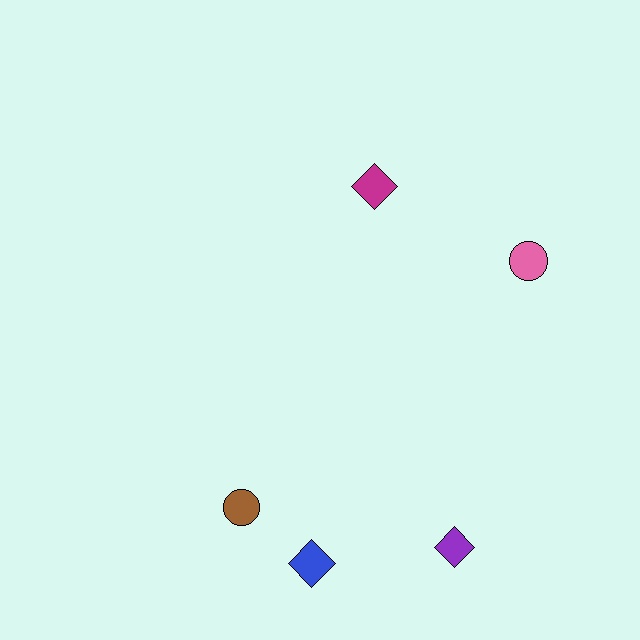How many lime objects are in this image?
There are no lime objects.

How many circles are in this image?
There are 2 circles.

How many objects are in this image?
There are 5 objects.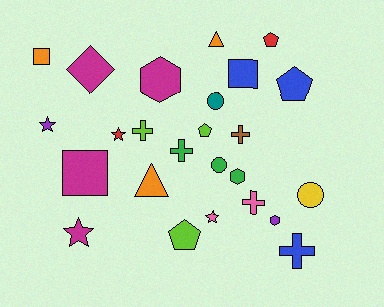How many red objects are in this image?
There are 2 red objects.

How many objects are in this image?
There are 25 objects.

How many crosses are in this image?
There are 5 crosses.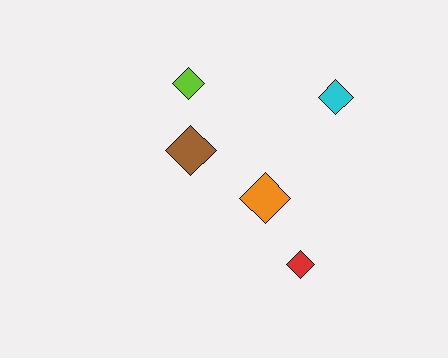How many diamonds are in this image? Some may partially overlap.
There are 5 diamonds.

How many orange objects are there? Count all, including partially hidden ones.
There is 1 orange object.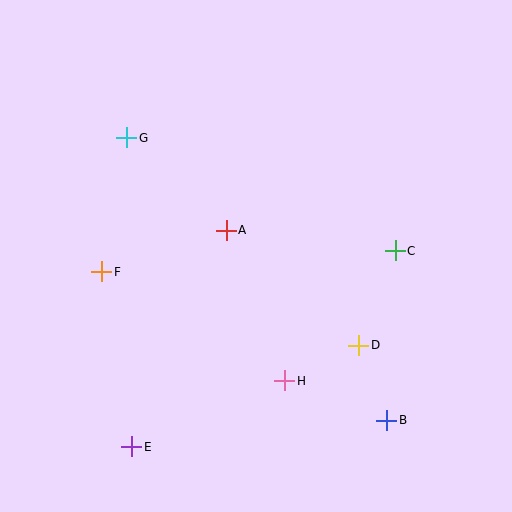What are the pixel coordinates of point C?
Point C is at (395, 251).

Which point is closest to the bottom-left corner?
Point E is closest to the bottom-left corner.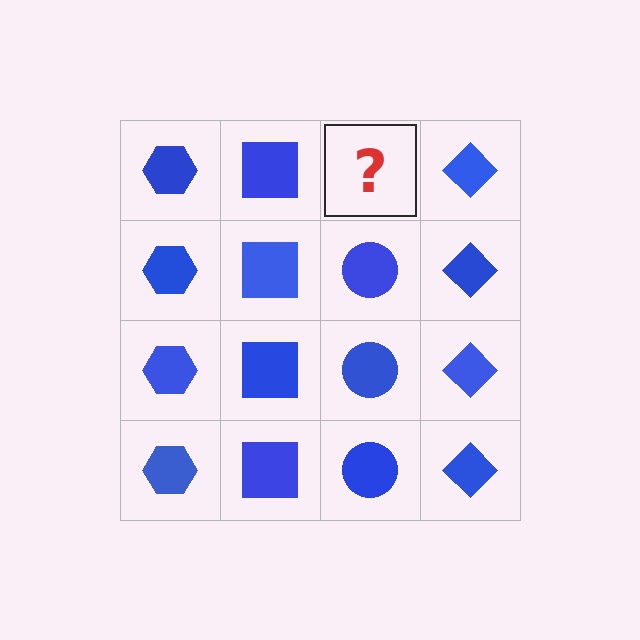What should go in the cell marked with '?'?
The missing cell should contain a blue circle.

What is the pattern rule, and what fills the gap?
The rule is that each column has a consistent shape. The gap should be filled with a blue circle.